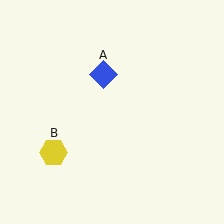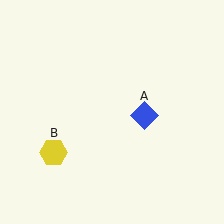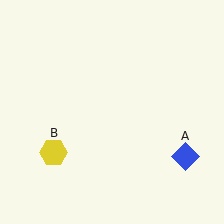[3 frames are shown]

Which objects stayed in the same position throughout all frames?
Yellow hexagon (object B) remained stationary.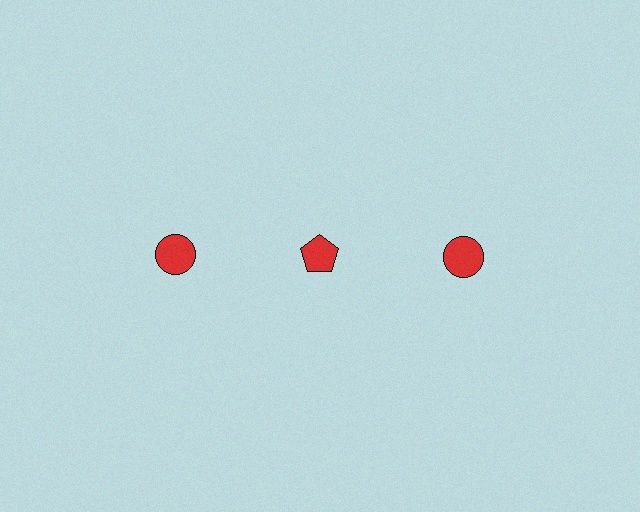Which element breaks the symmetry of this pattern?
The red pentagon in the top row, second from left column breaks the symmetry. All other shapes are red circles.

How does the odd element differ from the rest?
It has a different shape: pentagon instead of circle.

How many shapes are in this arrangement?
There are 3 shapes arranged in a grid pattern.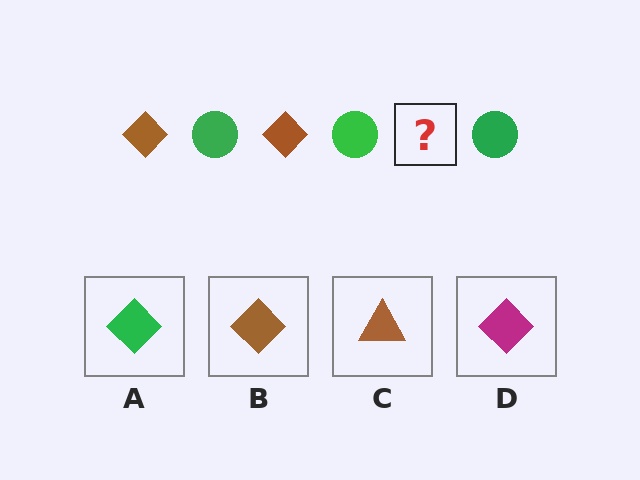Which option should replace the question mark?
Option B.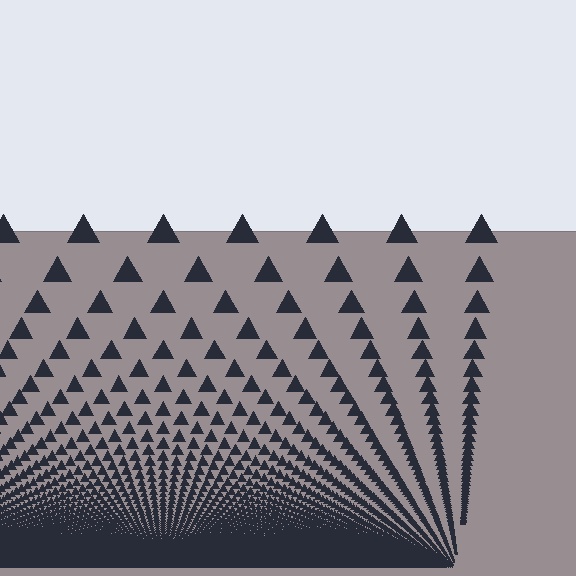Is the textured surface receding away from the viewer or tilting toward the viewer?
The surface appears to tilt toward the viewer. Texture elements get larger and sparser toward the top.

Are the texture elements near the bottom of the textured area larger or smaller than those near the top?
Smaller. The gradient is inverted — elements near the bottom are smaller and denser.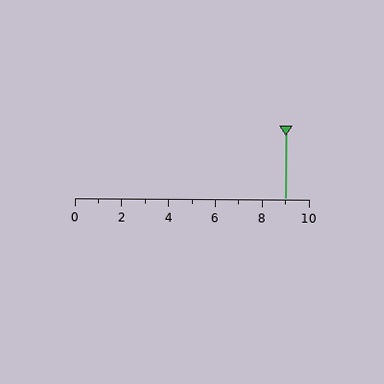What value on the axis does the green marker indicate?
The marker indicates approximately 9.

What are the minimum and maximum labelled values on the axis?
The axis runs from 0 to 10.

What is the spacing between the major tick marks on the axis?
The major ticks are spaced 2 apart.